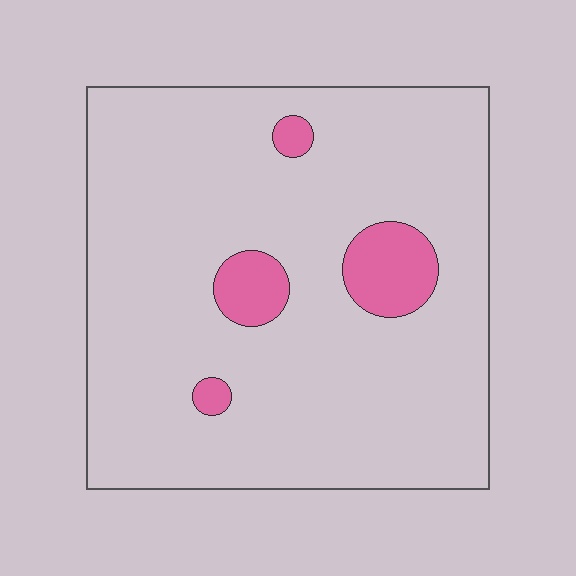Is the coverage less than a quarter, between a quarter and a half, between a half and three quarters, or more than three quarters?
Less than a quarter.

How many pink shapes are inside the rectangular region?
4.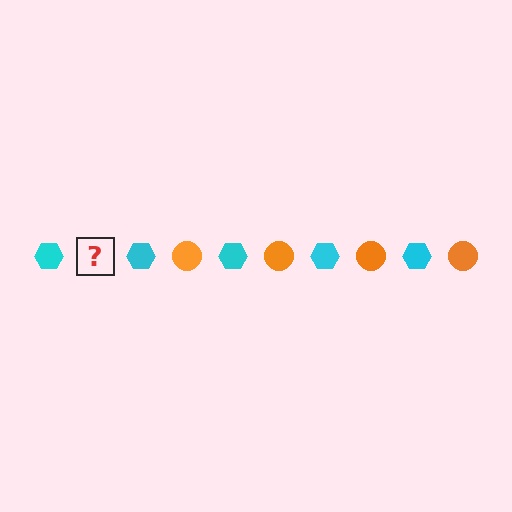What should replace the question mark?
The question mark should be replaced with an orange circle.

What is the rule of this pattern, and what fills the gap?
The rule is that the pattern alternates between cyan hexagon and orange circle. The gap should be filled with an orange circle.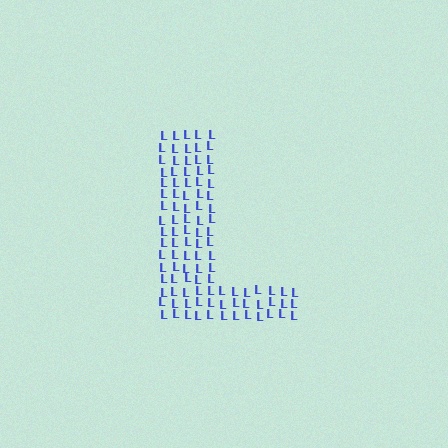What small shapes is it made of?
It is made of small letter L's.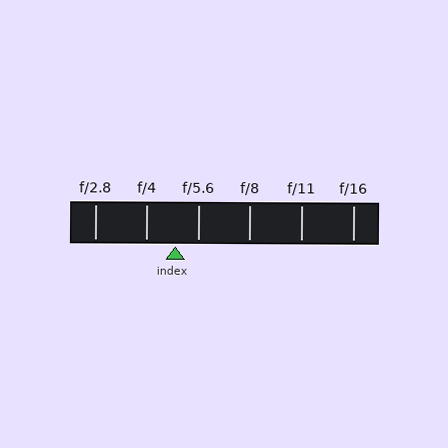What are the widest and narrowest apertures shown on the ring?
The widest aperture shown is f/2.8 and the narrowest is f/16.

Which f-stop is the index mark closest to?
The index mark is closest to f/5.6.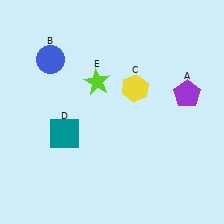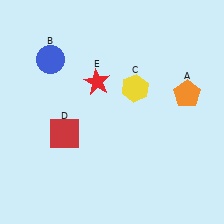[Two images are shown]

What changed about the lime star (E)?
In Image 1, E is lime. In Image 2, it changed to red.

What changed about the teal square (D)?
In Image 1, D is teal. In Image 2, it changed to red.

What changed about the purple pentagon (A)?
In Image 1, A is purple. In Image 2, it changed to orange.